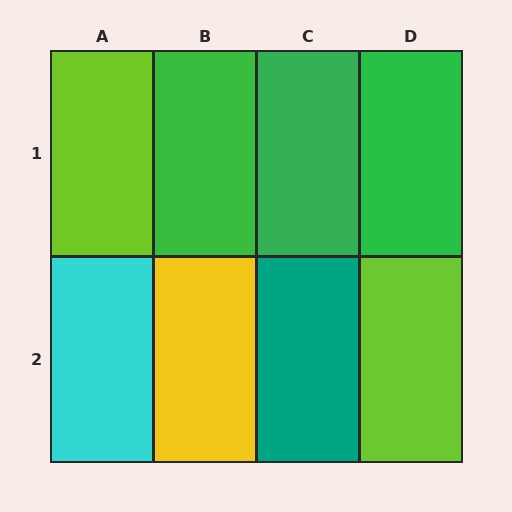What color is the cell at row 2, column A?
Cyan.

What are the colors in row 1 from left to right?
Lime, green, green, green.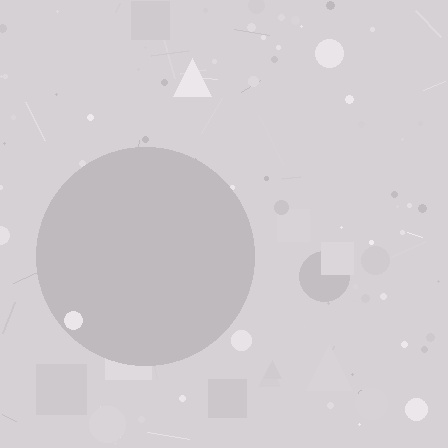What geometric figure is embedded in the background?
A circle is embedded in the background.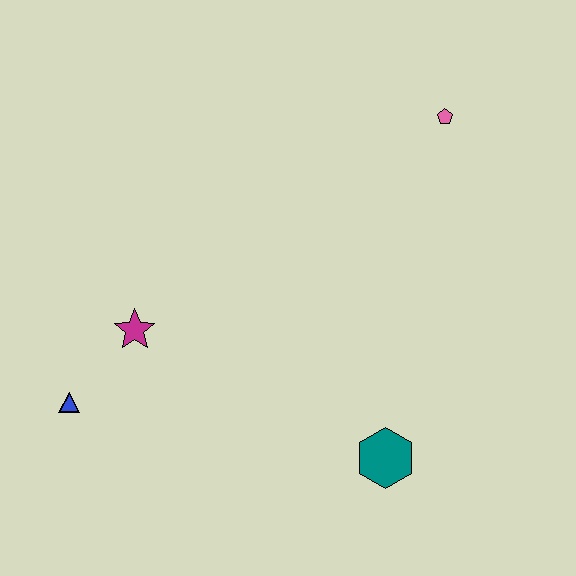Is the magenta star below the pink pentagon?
Yes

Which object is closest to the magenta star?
The blue triangle is closest to the magenta star.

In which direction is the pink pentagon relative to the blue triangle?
The pink pentagon is to the right of the blue triangle.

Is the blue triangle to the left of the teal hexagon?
Yes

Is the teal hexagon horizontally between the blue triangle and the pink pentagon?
Yes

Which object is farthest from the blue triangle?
The pink pentagon is farthest from the blue triangle.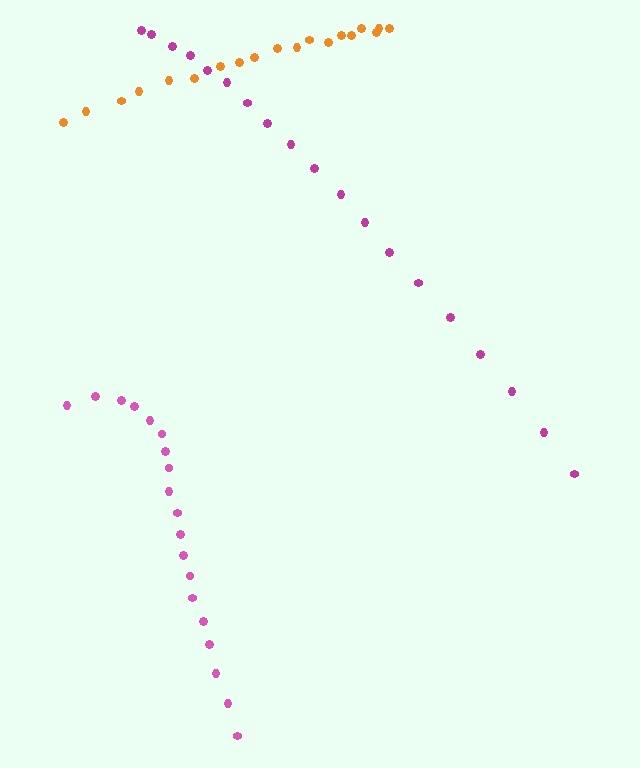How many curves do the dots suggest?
There are 3 distinct paths.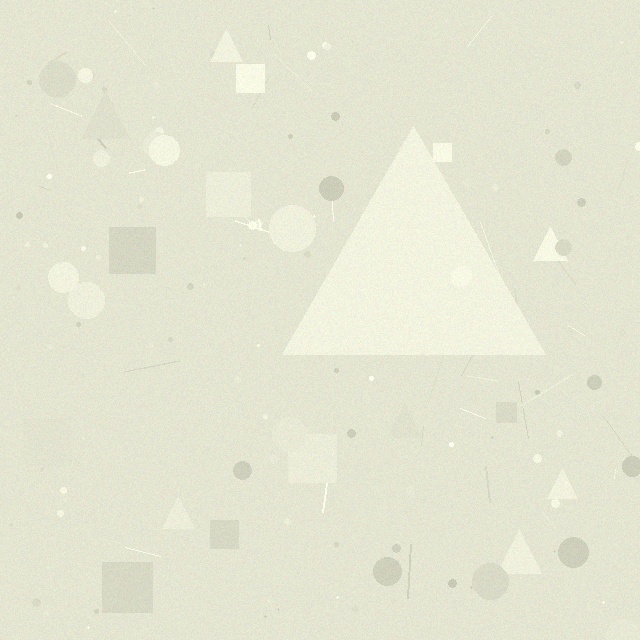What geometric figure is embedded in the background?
A triangle is embedded in the background.